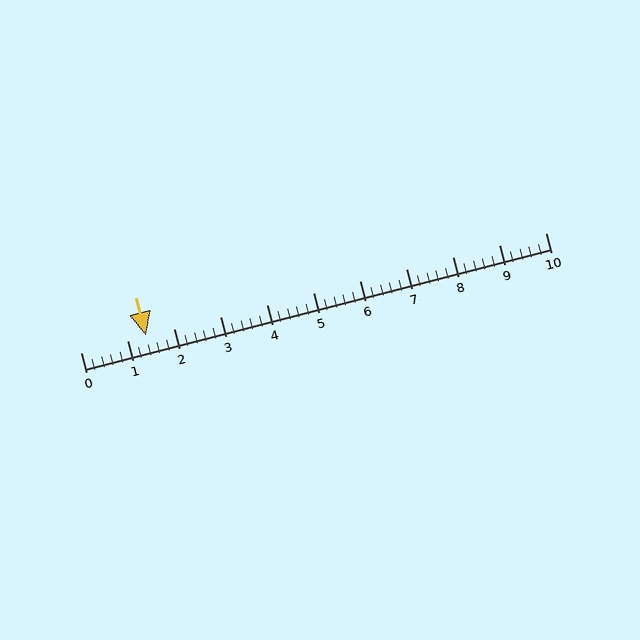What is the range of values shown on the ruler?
The ruler shows values from 0 to 10.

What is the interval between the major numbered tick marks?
The major tick marks are spaced 1 units apart.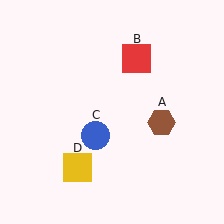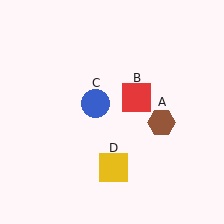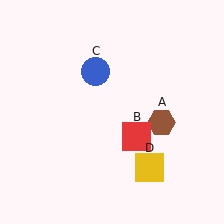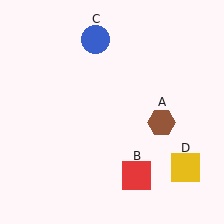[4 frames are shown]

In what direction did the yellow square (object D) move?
The yellow square (object D) moved right.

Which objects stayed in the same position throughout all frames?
Brown hexagon (object A) remained stationary.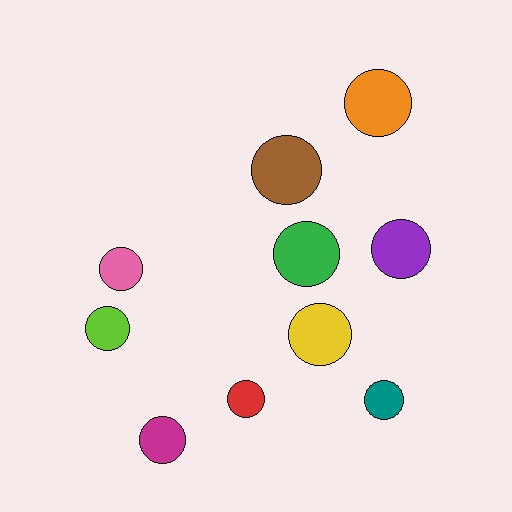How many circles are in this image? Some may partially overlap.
There are 10 circles.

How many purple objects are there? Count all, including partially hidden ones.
There is 1 purple object.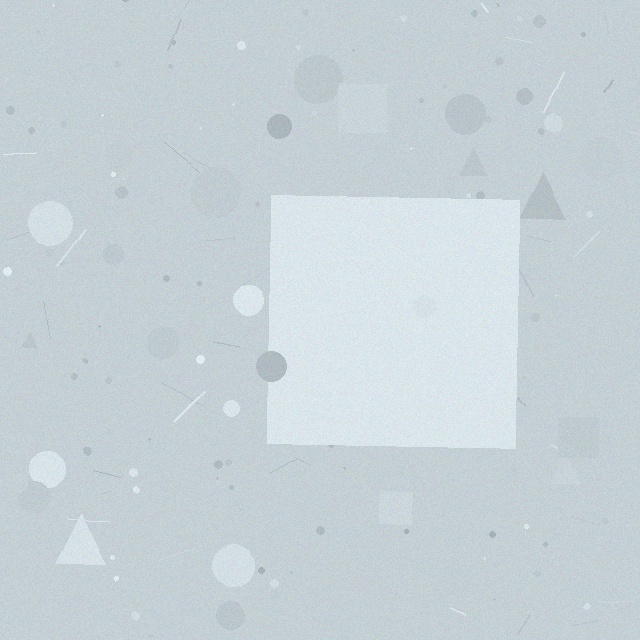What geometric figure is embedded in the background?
A square is embedded in the background.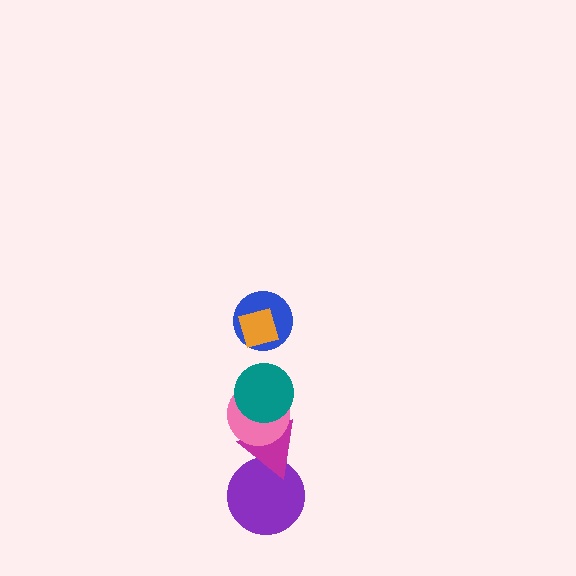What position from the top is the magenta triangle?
The magenta triangle is 5th from the top.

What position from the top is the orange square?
The orange square is 1st from the top.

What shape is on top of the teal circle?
The blue circle is on top of the teal circle.